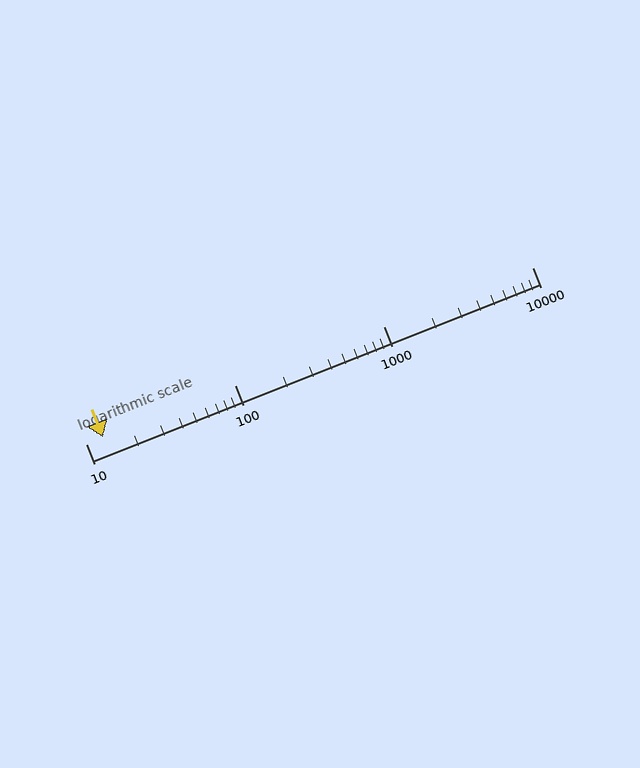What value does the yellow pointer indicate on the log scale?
The pointer indicates approximately 13.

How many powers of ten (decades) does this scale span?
The scale spans 3 decades, from 10 to 10000.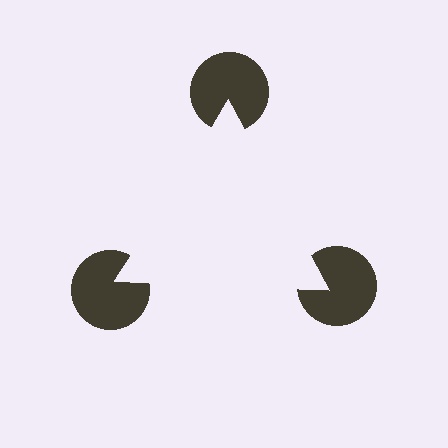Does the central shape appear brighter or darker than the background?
It typically appears slightly brighter than the background, even though no actual brightness change is drawn.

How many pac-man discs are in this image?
There are 3 — one at each vertex of the illusory triangle.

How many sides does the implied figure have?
3 sides.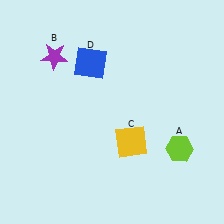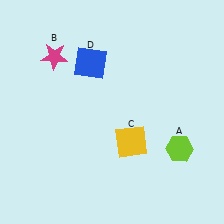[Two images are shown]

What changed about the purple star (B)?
In Image 1, B is purple. In Image 2, it changed to magenta.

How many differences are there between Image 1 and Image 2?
There is 1 difference between the two images.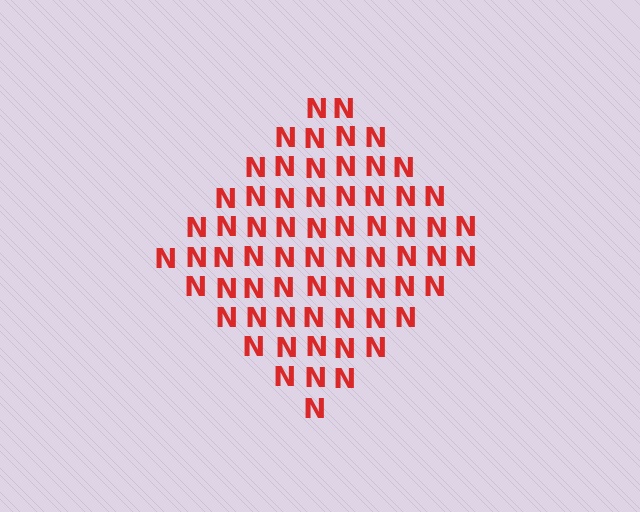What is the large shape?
The large shape is a diamond.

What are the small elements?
The small elements are letter N's.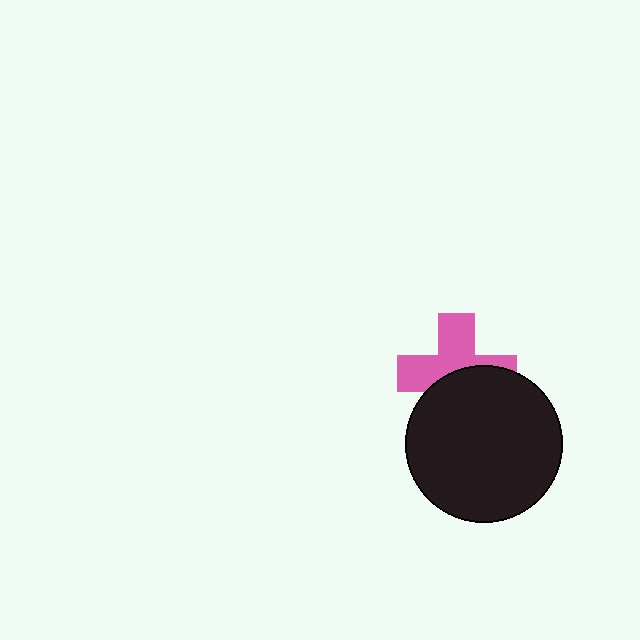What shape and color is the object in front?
The object in front is a black circle.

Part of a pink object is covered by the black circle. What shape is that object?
It is a cross.